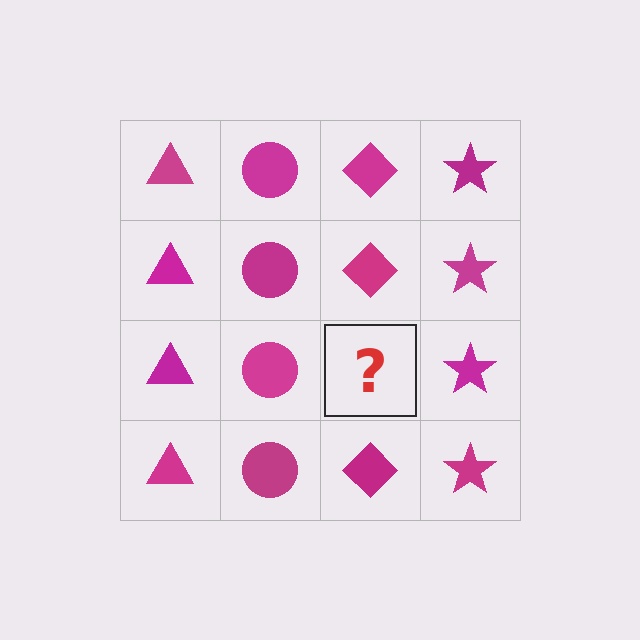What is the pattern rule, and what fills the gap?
The rule is that each column has a consistent shape. The gap should be filled with a magenta diamond.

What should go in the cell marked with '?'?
The missing cell should contain a magenta diamond.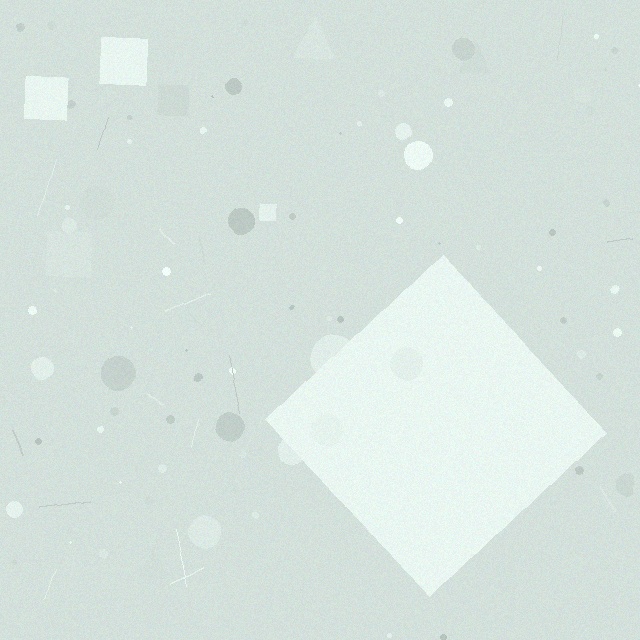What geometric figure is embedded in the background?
A diamond is embedded in the background.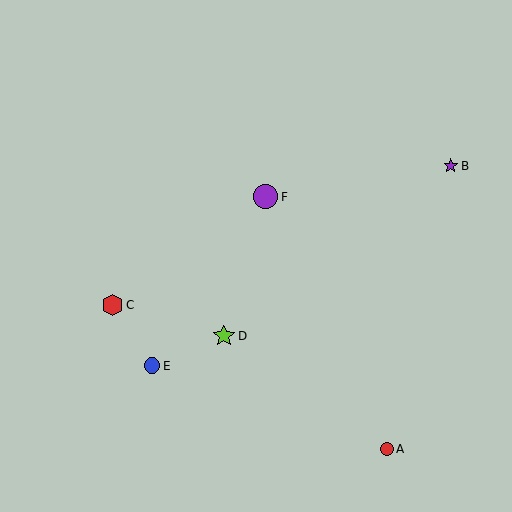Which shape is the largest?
The purple circle (labeled F) is the largest.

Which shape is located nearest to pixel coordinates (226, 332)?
The lime star (labeled D) at (224, 336) is nearest to that location.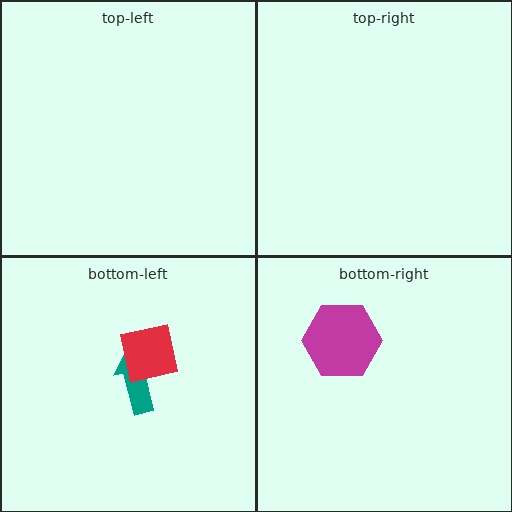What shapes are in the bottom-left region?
The teal arrow, the red square.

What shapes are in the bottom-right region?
The magenta hexagon.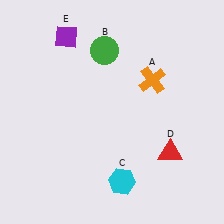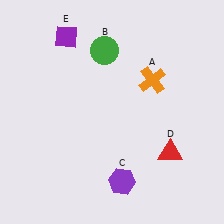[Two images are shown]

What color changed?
The hexagon (C) changed from cyan in Image 1 to purple in Image 2.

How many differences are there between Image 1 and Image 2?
There is 1 difference between the two images.